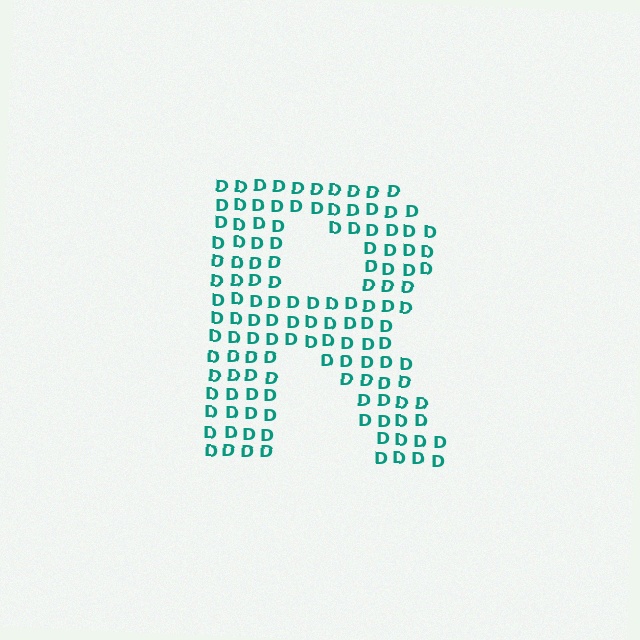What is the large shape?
The large shape is the letter R.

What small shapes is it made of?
It is made of small letter D's.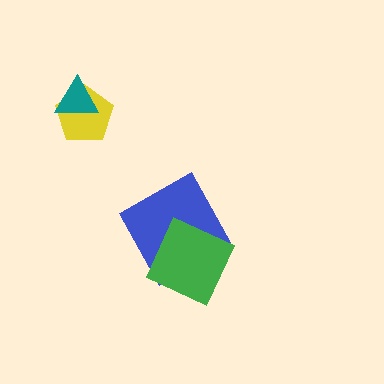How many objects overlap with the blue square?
1 object overlaps with the blue square.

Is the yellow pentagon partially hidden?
Yes, it is partially covered by another shape.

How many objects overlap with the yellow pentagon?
1 object overlaps with the yellow pentagon.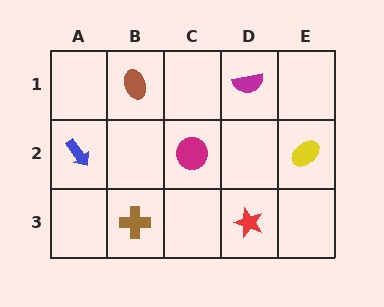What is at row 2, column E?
A yellow ellipse.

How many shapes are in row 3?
2 shapes.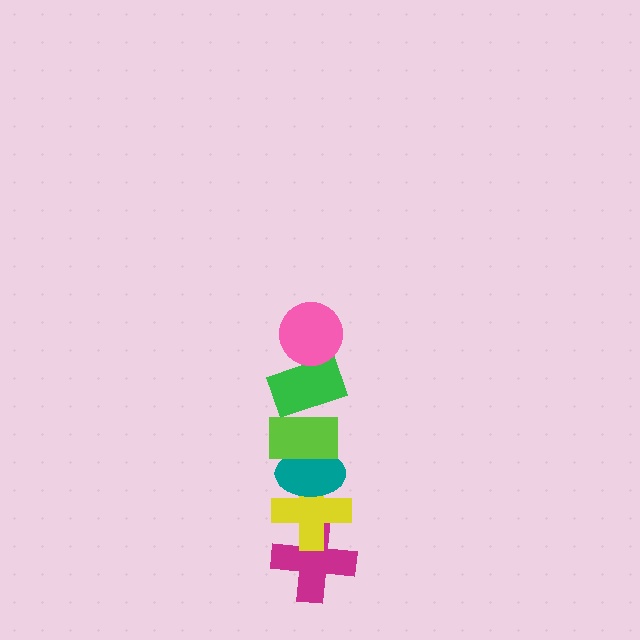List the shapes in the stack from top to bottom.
From top to bottom: the pink circle, the green rectangle, the lime rectangle, the teal ellipse, the yellow cross, the magenta cross.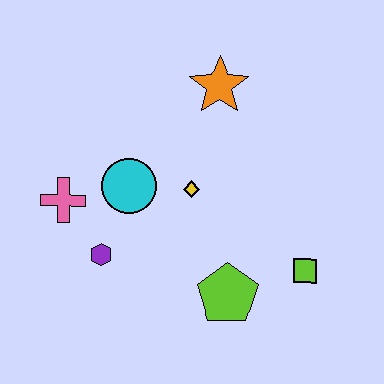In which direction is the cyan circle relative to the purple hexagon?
The cyan circle is above the purple hexagon.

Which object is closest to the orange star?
The yellow diamond is closest to the orange star.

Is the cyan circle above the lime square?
Yes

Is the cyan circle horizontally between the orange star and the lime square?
No